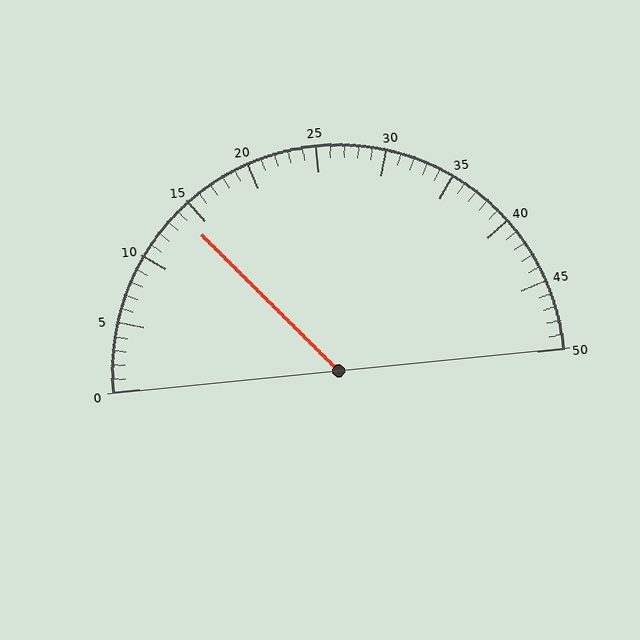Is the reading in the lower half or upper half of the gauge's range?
The reading is in the lower half of the range (0 to 50).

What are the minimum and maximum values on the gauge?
The gauge ranges from 0 to 50.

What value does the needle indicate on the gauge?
The needle indicates approximately 14.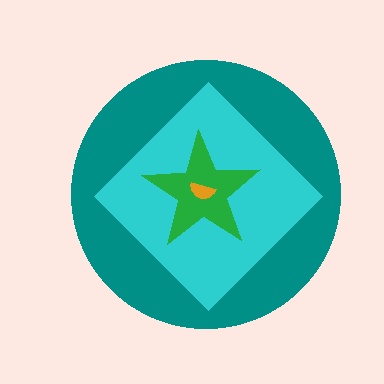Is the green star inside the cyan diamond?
Yes.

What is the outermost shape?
The teal circle.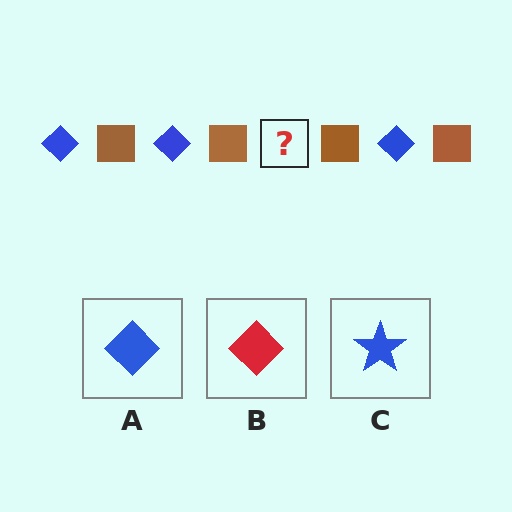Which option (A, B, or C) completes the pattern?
A.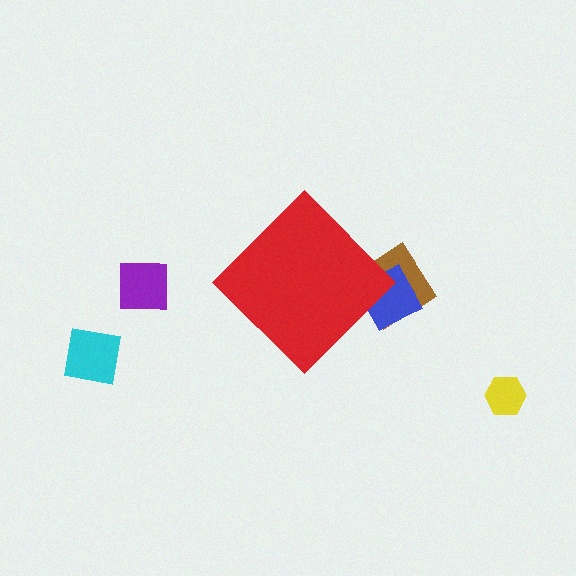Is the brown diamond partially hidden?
Yes, the brown diamond is partially hidden behind the red diamond.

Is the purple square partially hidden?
No, the purple square is fully visible.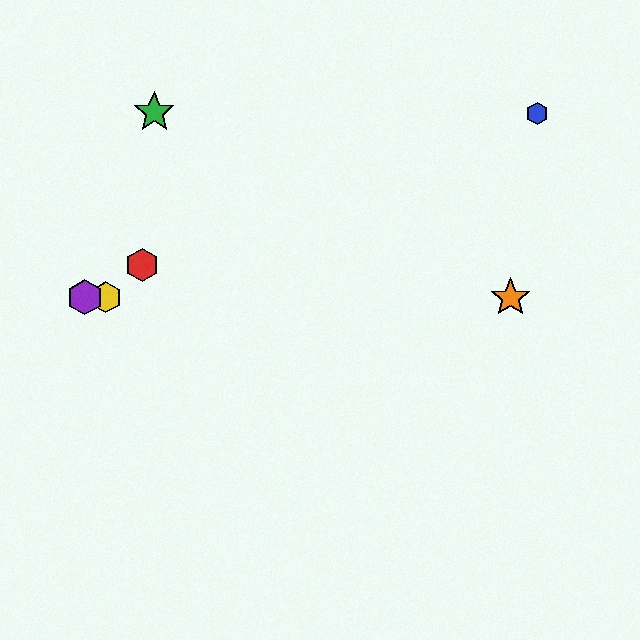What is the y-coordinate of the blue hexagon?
The blue hexagon is at y≈113.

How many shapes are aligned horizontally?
3 shapes (the yellow hexagon, the purple hexagon, the orange star) are aligned horizontally.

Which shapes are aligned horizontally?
The yellow hexagon, the purple hexagon, the orange star are aligned horizontally.